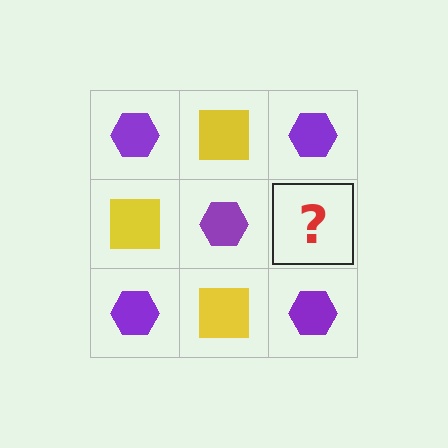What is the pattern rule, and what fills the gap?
The rule is that it alternates purple hexagon and yellow square in a checkerboard pattern. The gap should be filled with a yellow square.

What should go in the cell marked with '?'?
The missing cell should contain a yellow square.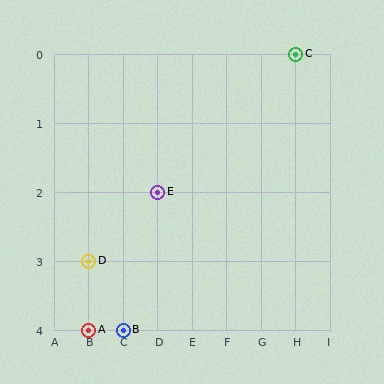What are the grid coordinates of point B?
Point B is at grid coordinates (C, 4).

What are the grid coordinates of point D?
Point D is at grid coordinates (B, 3).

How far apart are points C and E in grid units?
Points C and E are 4 columns and 2 rows apart (about 4.5 grid units diagonally).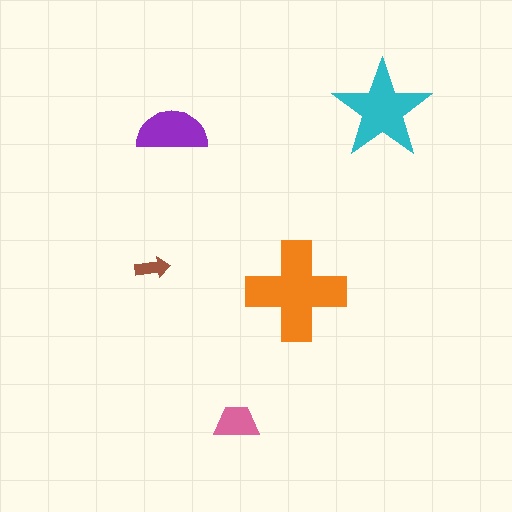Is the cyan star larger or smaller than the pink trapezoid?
Larger.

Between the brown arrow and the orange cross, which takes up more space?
The orange cross.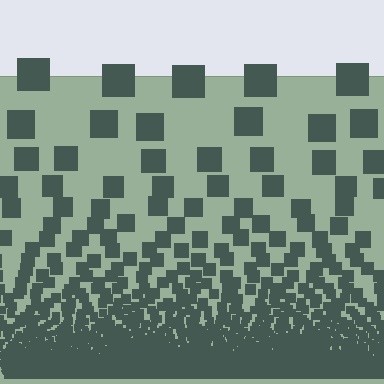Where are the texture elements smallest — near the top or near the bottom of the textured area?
Near the bottom.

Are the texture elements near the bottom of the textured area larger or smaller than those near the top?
Smaller. The gradient is inverted — elements near the bottom are smaller and denser.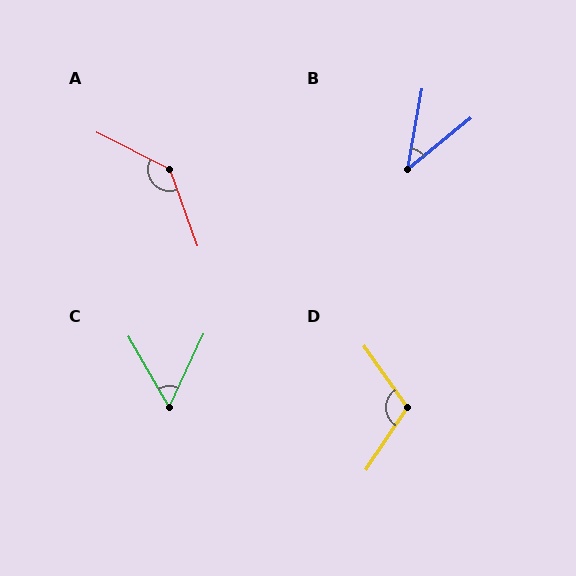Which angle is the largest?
A, at approximately 136 degrees.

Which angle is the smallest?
B, at approximately 41 degrees.